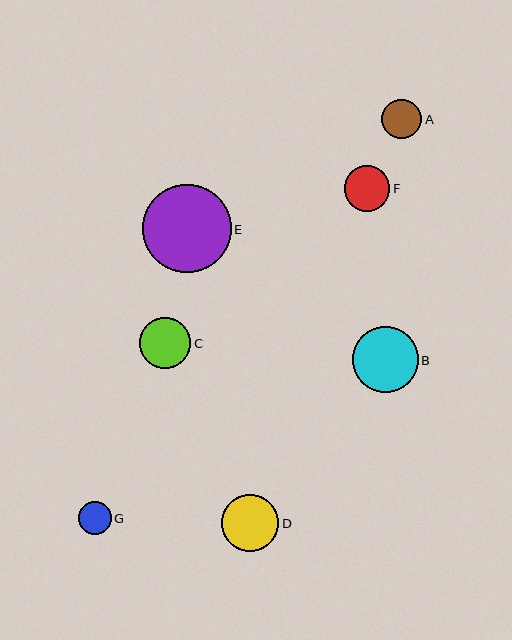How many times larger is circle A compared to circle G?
Circle A is approximately 1.2 times the size of circle G.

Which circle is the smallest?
Circle G is the smallest with a size of approximately 33 pixels.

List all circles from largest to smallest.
From largest to smallest: E, B, D, C, F, A, G.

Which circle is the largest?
Circle E is the largest with a size of approximately 89 pixels.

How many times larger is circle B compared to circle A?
Circle B is approximately 1.6 times the size of circle A.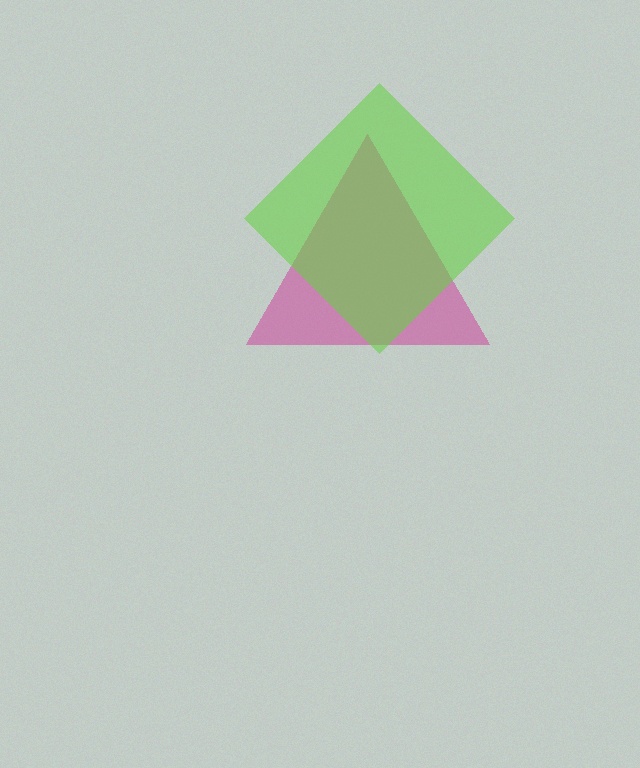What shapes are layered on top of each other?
The layered shapes are: a magenta triangle, a lime diamond.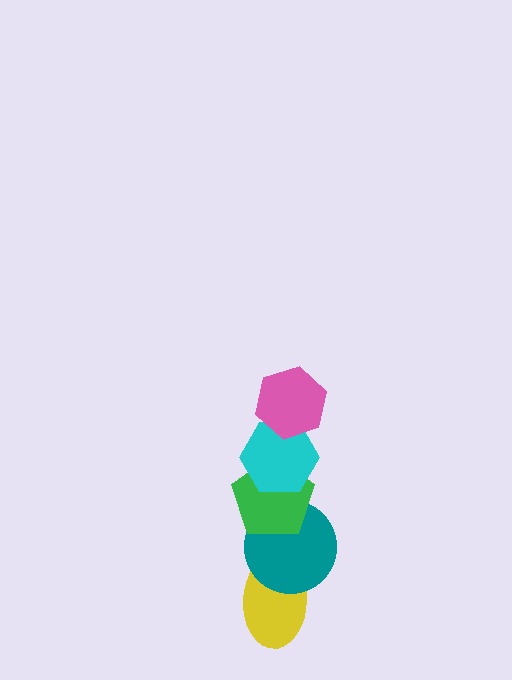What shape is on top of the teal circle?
The green pentagon is on top of the teal circle.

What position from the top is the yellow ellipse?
The yellow ellipse is 5th from the top.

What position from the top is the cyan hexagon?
The cyan hexagon is 2nd from the top.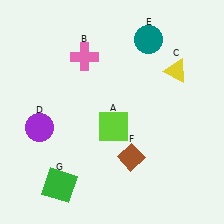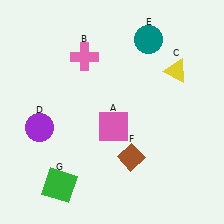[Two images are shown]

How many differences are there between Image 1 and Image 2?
There is 1 difference between the two images.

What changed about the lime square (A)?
In Image 1, A is lime. In Image 2, it changed to pink.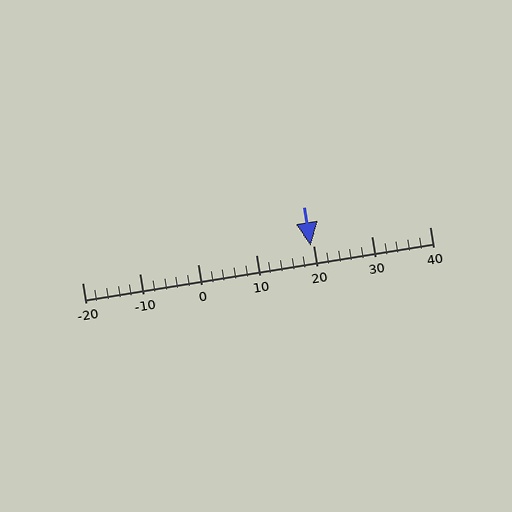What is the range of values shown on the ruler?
The ruler shows values from -20 to 40.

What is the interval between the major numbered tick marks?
The major tick marks are spaced 10 units apart.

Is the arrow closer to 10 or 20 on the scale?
The arrow is closer to 20.